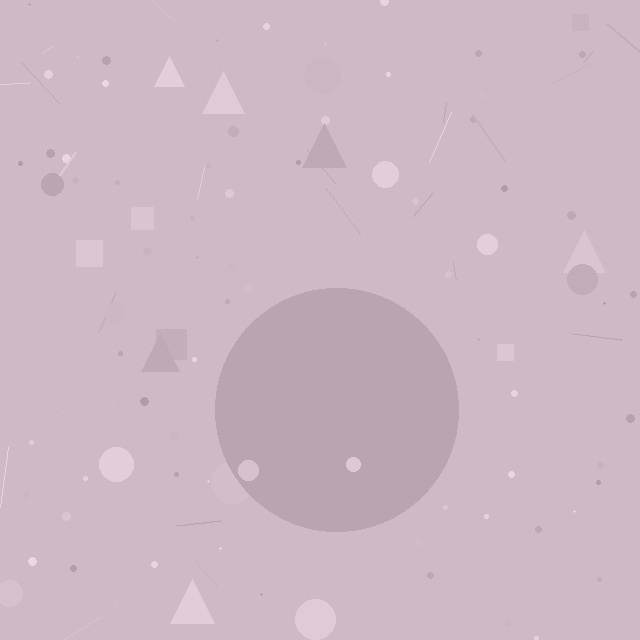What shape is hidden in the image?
A circle is hidden in the image.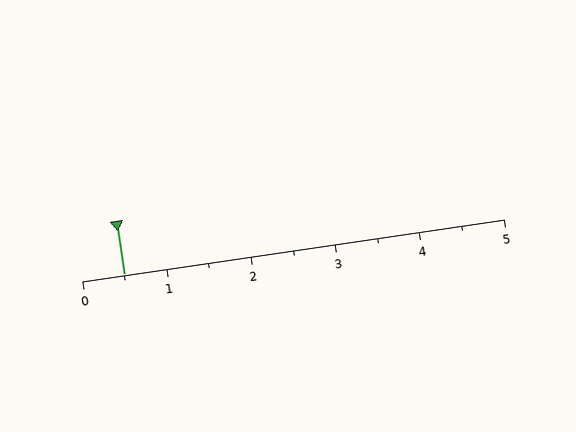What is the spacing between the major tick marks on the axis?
The major ticks are spaced 1 apart.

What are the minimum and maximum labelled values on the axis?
The axis runs from 0 to 5.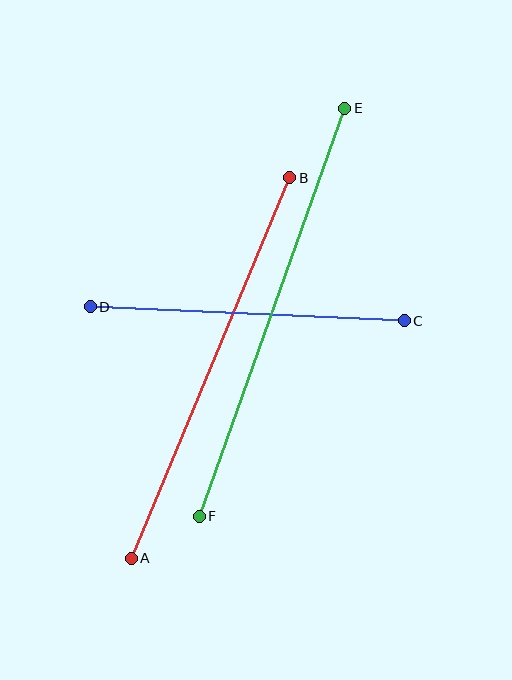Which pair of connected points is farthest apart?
Points E and F are farthest apart.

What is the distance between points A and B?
The distance is approximately 412 pixels.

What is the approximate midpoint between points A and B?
The midpoint is at approximately (211, 368) pixels.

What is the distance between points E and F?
The distance is approximately 433 pixels.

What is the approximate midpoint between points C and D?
The midpoint is at approximately (247, 314) pixels.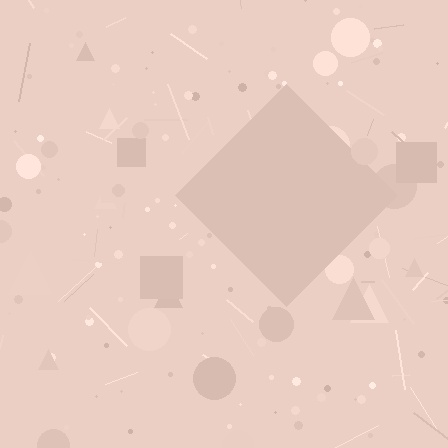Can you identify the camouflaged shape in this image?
The camouflaged shape is a diamond.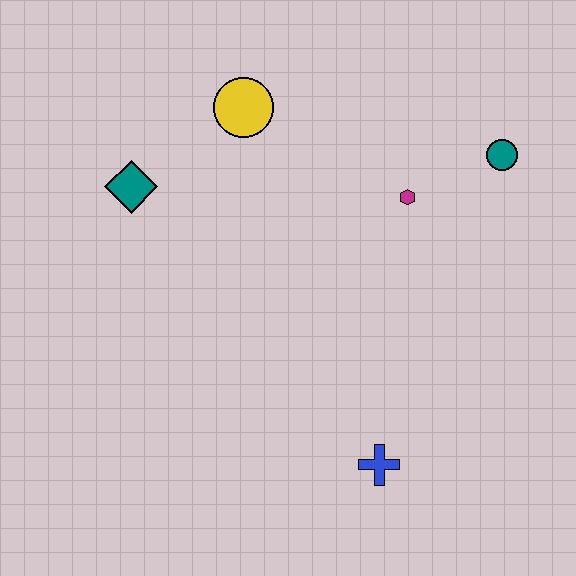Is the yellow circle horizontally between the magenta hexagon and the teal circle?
No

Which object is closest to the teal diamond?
The yellow circle is closest to the teal diamond.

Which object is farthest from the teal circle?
The teal diamond is farthest from the teal circle.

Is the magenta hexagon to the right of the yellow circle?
Yes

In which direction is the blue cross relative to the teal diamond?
The blue cross is below the teal diamond.